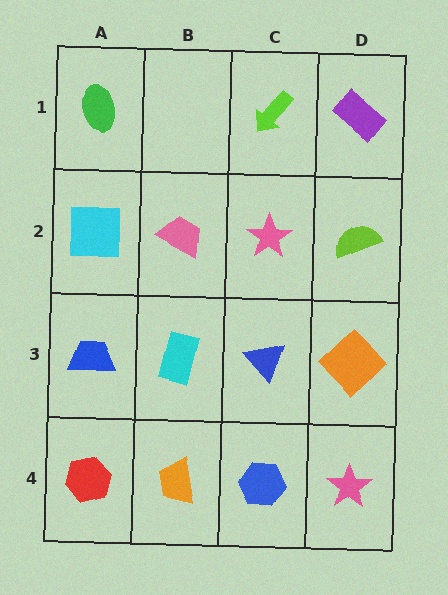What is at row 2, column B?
A pink trapezoid.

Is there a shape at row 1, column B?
No, that cell is empty.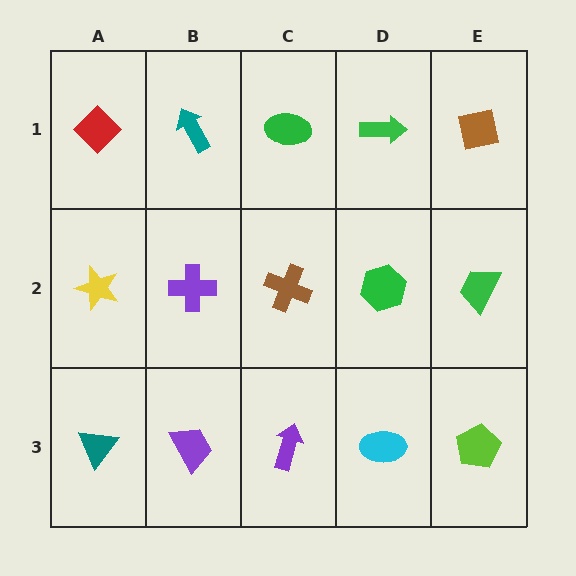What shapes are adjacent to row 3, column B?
A purple cross (row 2, column B), a teal triangle (row 3, column A), a purple arrow (row 3, column C).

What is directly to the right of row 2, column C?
A green hexagon.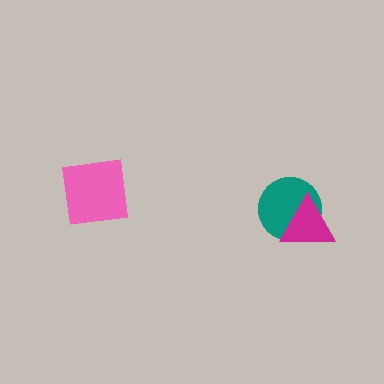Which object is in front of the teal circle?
The magenta triangle is in front of the teal circle.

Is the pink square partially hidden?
No, no other shape covers it.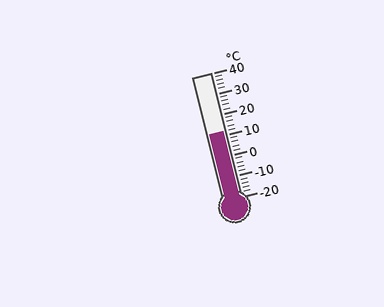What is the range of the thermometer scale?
The thermometer scale ranges from -20°C to 40°C.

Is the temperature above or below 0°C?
The temperature is above 0°C.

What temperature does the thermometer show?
The thermometer shows approximately 12°C.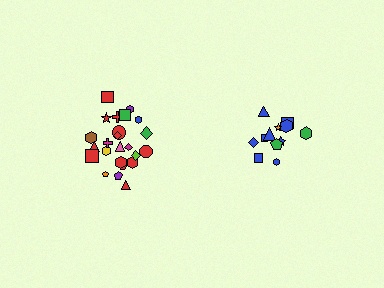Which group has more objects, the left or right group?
The left group.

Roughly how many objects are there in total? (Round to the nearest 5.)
Roughly 35 objects in total.